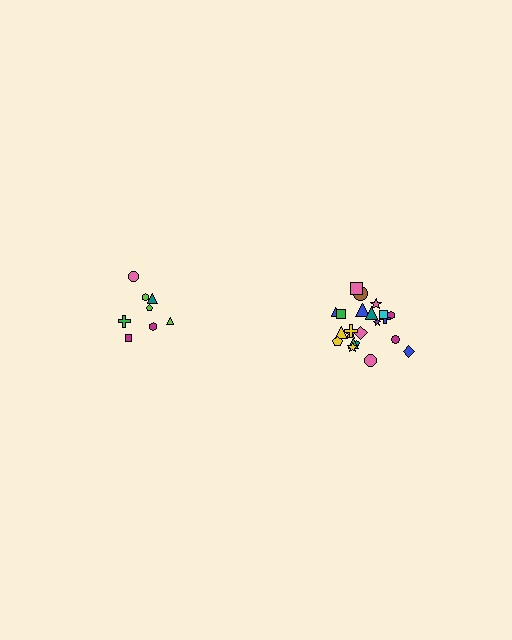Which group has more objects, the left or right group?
The right group.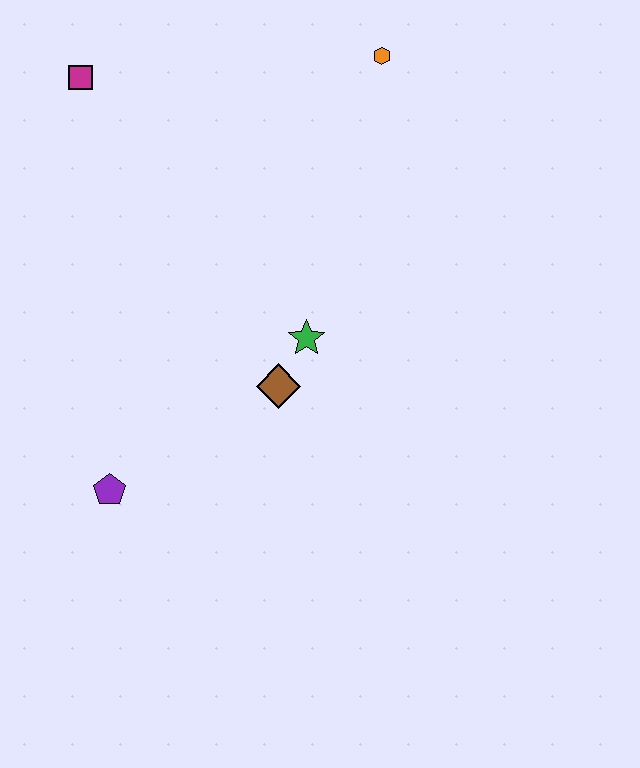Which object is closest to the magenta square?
The orange hexagon is closest to the magenta square.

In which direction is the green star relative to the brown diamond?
The green star is above the brown diamond.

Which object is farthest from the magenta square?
The purple pentagon is farthest from the magenta square.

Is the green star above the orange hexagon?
No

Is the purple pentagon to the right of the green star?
No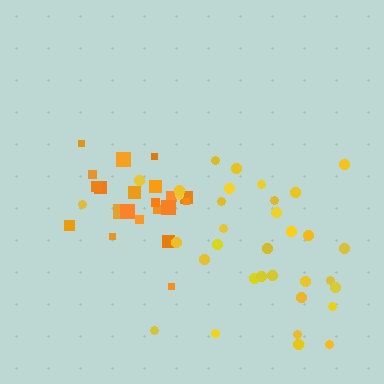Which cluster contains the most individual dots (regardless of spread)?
Yellow (35).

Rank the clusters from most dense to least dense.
orange, yellow.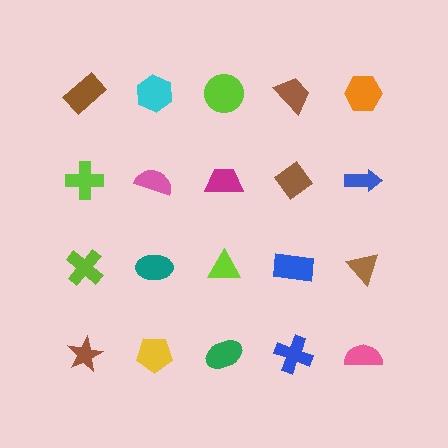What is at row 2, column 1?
A lime cross.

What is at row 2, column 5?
A blue arrow.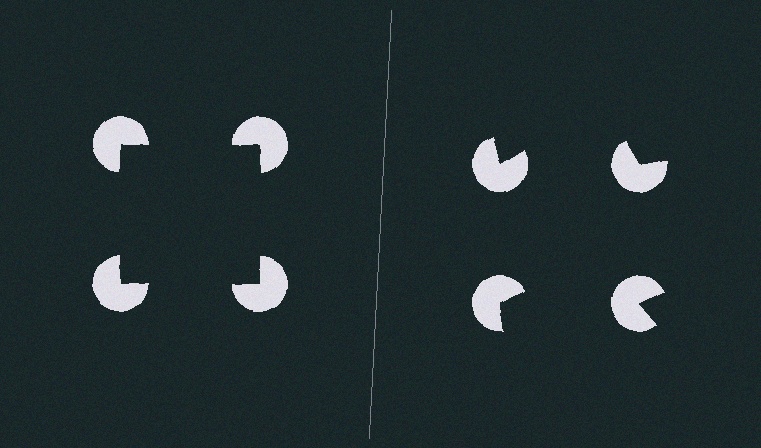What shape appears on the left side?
An illusory square.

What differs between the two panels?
The pac-man discs are positioned identically on both sides; only the wedge orientations differ. On the left they align to a square; on the right they are misaligned.